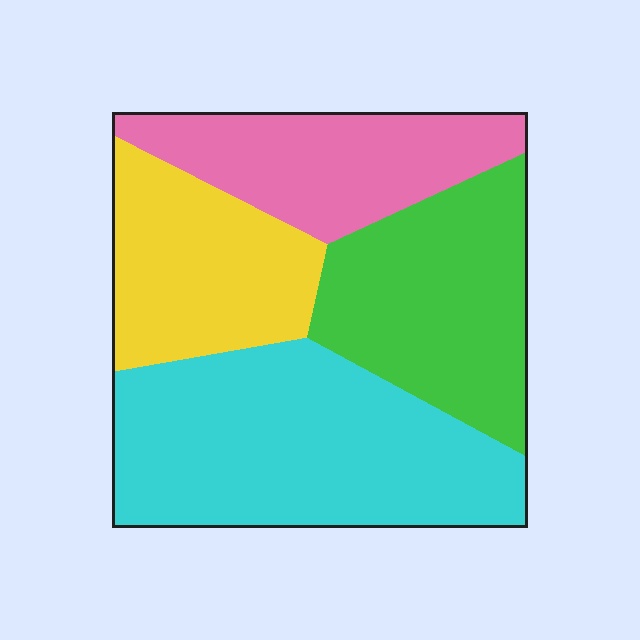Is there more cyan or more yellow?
Cyan.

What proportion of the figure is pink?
Pink takes up about one fifth (1/5) of the figure.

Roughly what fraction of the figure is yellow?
Yellow covers 20% of the figure.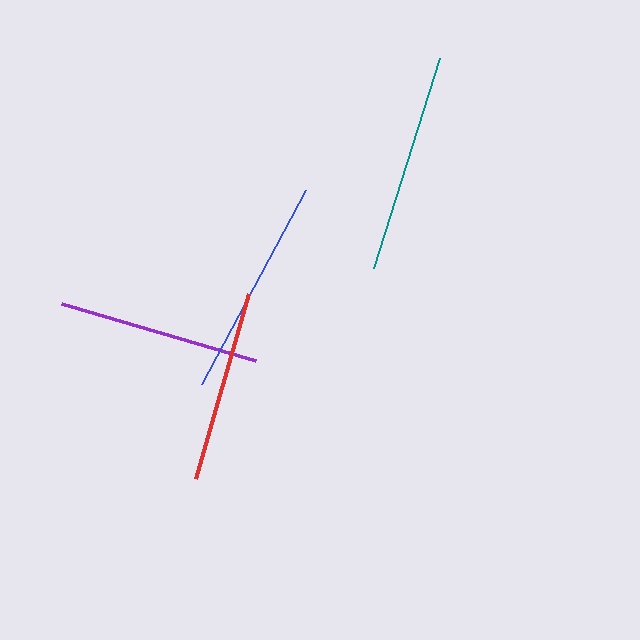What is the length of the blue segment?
The blue segment is approximately 220 pixels long.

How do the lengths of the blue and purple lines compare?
The blue and purple lines are approximately the same length.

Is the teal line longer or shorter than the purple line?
The teal line is longer than the purple line.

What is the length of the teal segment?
The teal segment is approximately 220 pixels long.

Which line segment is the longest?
The blue line is the longest at approximately 220 pixels.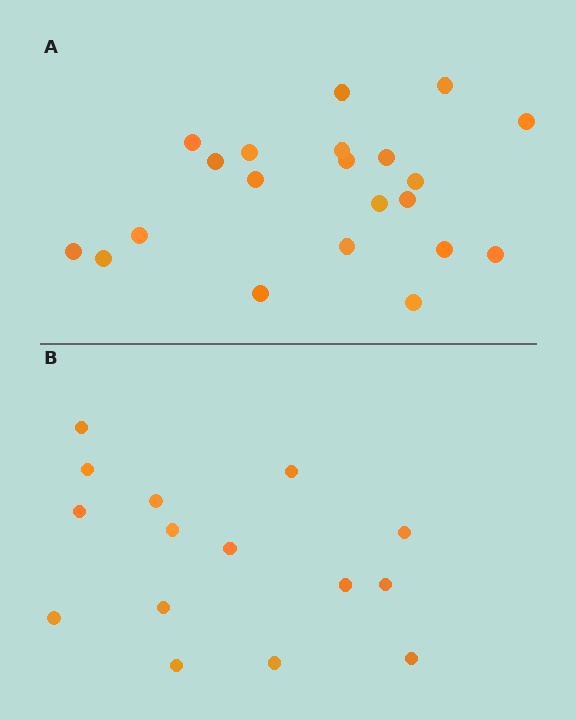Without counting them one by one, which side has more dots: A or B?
Region A (the top region) has more dots.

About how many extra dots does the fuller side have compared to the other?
Region A has about 6 more dots than region B.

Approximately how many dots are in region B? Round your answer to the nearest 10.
About 20 dots. (The exact count is 15, which rounds to 20.)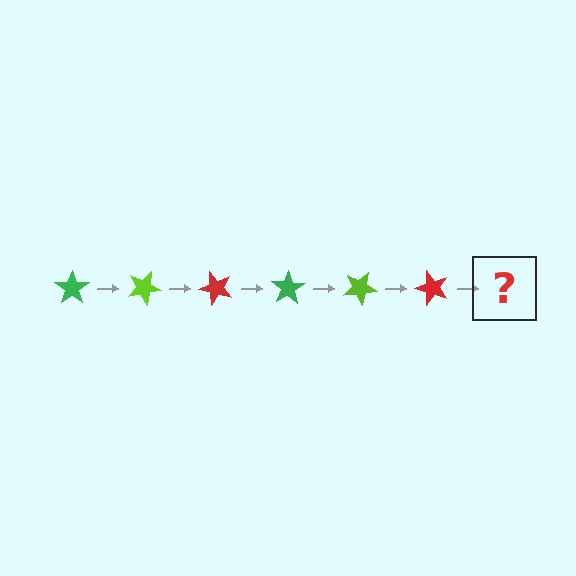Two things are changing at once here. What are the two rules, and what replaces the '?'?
The two rules are that it rotates 25 degrees each step and the color cycles through green, lime, and red. The '?' should be a green star, rotated 150 degrees from the start.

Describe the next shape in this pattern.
It should be a green star, rotated 150 degrees from the start.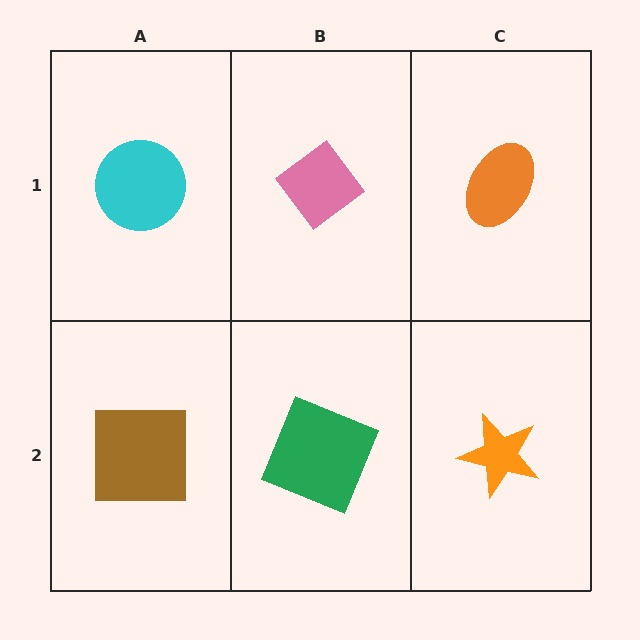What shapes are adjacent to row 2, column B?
A pink diamond (row 1, column B), a brown square (row 2, column A), an orange star (row 2, column C).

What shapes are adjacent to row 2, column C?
An orange ellipse (row 1, column C), a green square (row 2, column B).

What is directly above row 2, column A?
A cyan circle.